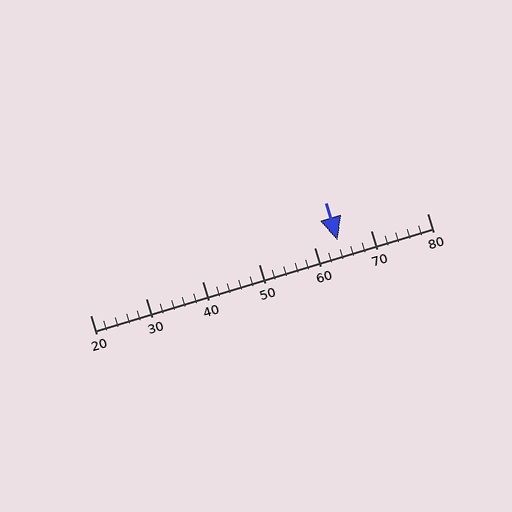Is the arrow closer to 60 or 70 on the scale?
The arrow is closer to 60.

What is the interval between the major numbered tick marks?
The major tick marks are spaced 10 units apart.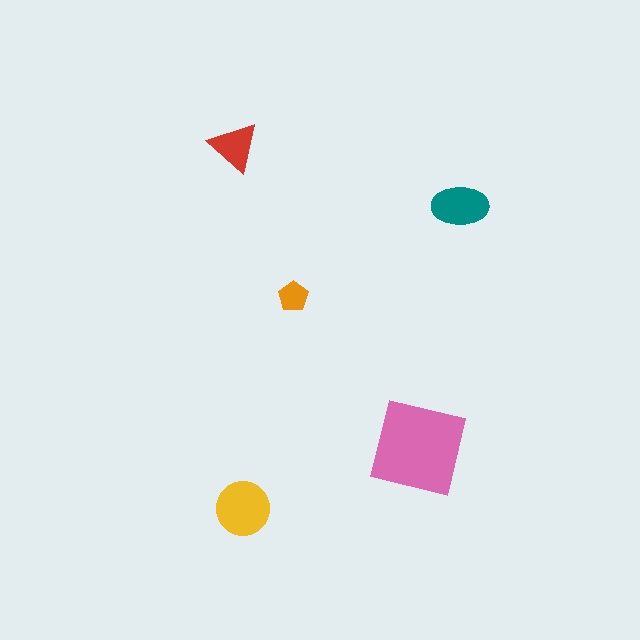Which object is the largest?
The pink square.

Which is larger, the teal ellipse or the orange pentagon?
The teal ellipse.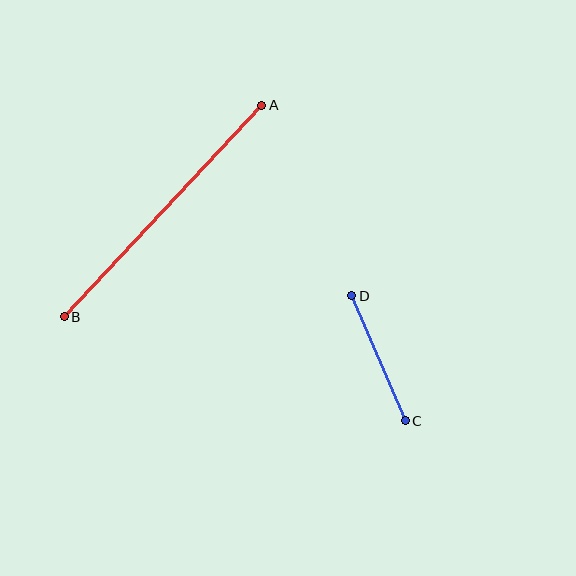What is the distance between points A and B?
The distance is approximately 289 pixels.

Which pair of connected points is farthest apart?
Points A and B are farthest apart.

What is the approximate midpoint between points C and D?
The midpoint is at approximately (378, 358) pixels.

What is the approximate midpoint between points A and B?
The midpoint is at approximately (163, 211) pixels.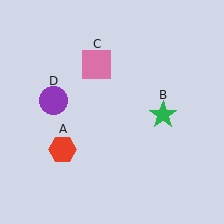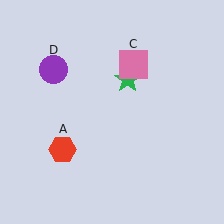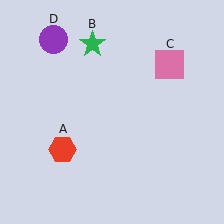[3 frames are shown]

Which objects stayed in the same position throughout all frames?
Red hexagon (object A) remained stationary.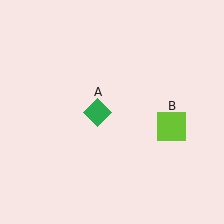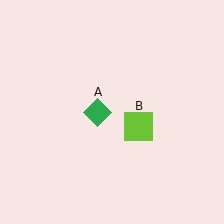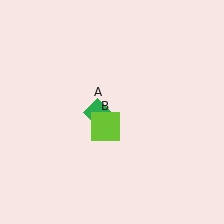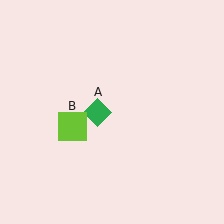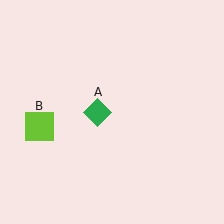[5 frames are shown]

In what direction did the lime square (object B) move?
The lime square (object B) moved left.